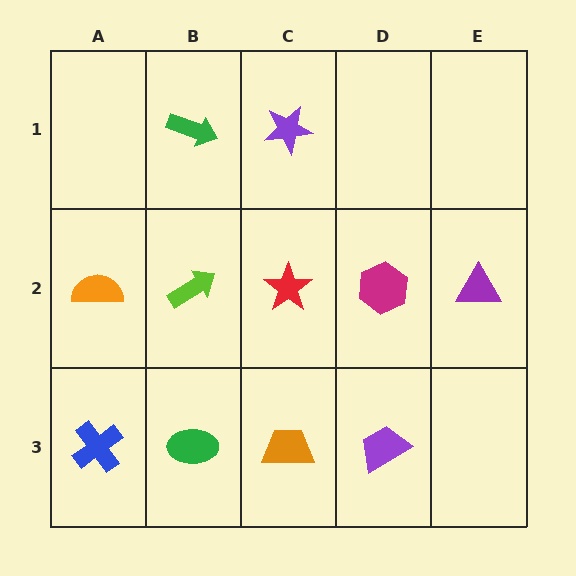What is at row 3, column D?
A purple trapezoid.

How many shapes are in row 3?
4 shapes.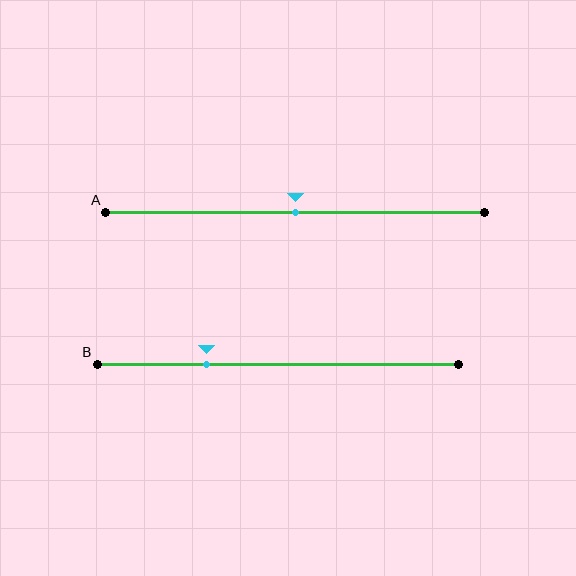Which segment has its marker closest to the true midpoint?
Segment A has its marker closest to the true midpoint.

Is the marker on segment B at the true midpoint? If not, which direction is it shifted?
No, the marker on segment B is shifted to the left by about 20% of the segment length.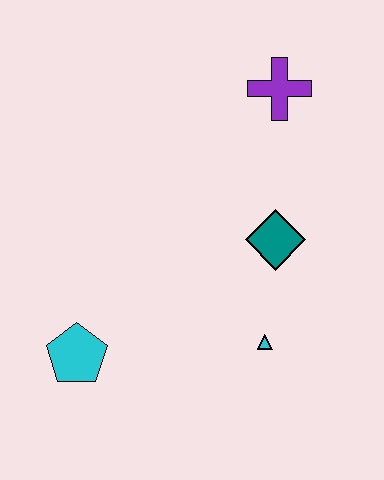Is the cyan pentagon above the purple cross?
No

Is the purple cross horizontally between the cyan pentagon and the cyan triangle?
No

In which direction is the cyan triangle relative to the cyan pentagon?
The cyan triangle is to the right of the cyan pentagon.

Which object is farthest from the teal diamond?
The cyan pentagon is farthest from the teal diamond.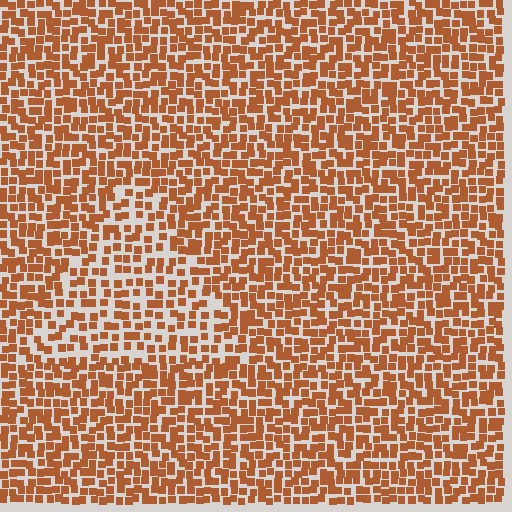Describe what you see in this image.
The image contains small brown elements arranged at two different densities. A triangle-shaped region is visible where the elements are less densely packed than the surrounding area.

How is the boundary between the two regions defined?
The boundary is defined by a change in element density (approximately 1.6x ratio). All elements are the same color, size, and shape.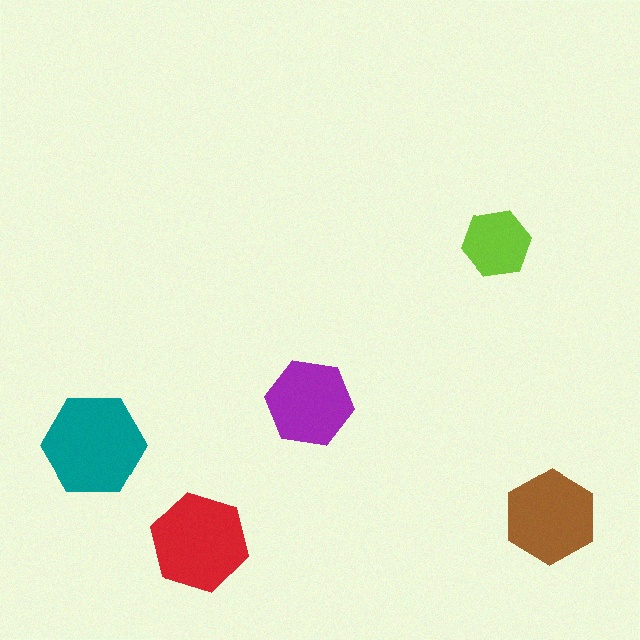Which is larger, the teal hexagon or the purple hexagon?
The teal one.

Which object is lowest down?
The red hexagon is bottommost.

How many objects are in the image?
There are 5 objects in the image.